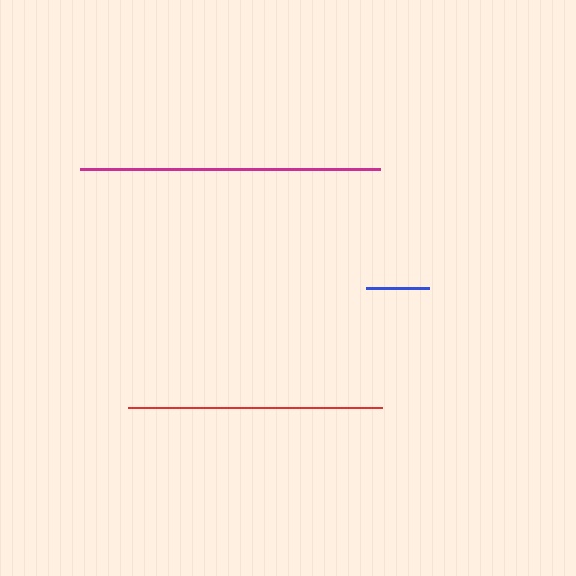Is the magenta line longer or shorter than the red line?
The magenta line is longer than the red line.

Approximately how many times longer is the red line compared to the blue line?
The red line is approximately 4.1 times the length of the blue line.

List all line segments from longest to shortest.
From longest to shortest: magenta, red, blue.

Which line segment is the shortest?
The blue line is the shortest at approximately 62 pixels.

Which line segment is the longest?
The magenta line is the longest at approximately 300 pixels.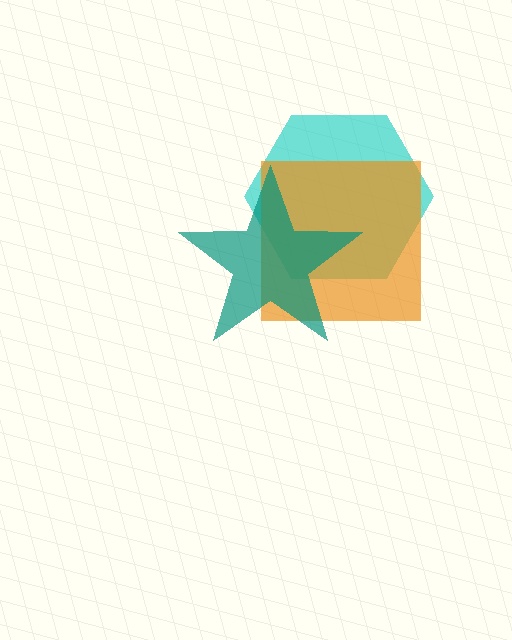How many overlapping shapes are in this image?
There are 3 overlapping shapes in the image.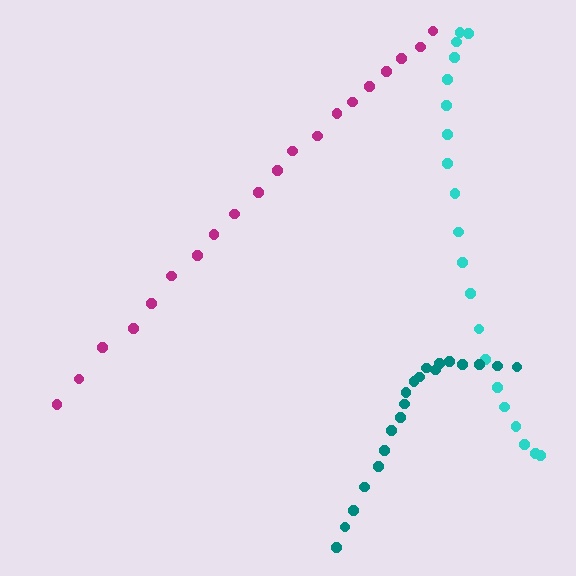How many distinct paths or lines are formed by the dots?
There are 3 distinct paths.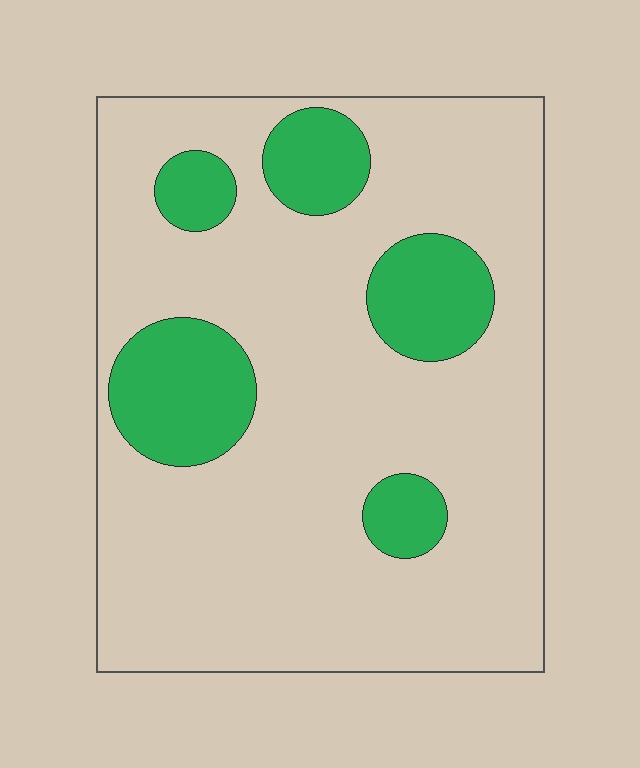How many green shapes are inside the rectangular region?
5.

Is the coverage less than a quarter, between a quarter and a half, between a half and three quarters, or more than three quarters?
Less than a quarter.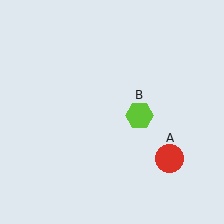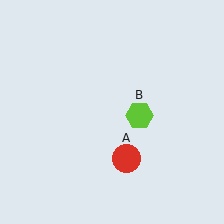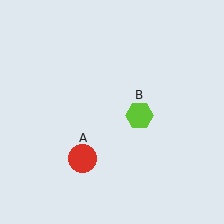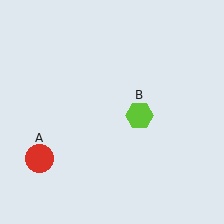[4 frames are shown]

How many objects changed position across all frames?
1 object changed position: red circle (object A).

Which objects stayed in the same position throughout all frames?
Lime hexagon (object B) remained stationary.